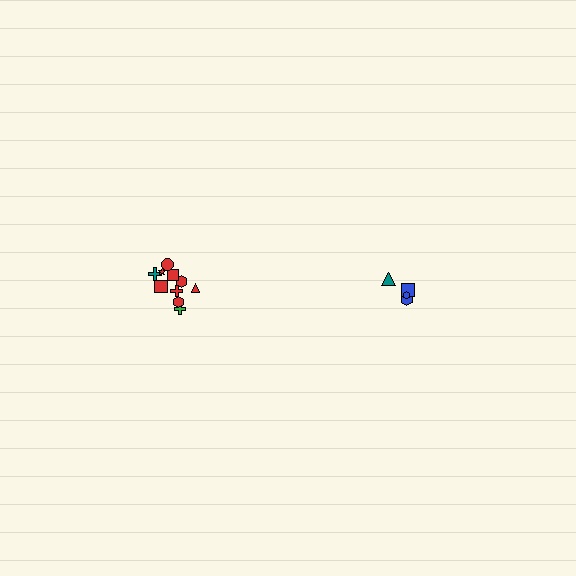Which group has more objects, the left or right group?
The left group.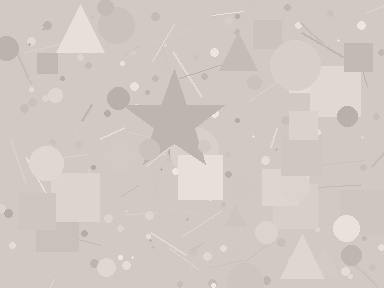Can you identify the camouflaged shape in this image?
The camouflaged shape is a star.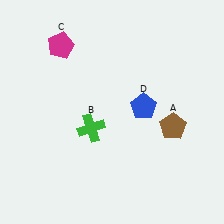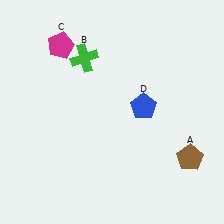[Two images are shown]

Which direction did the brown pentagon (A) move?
The brown pentagon (A) moved down.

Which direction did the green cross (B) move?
The green cross (B) moved up.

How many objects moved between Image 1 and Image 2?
2 objects moved between the two images.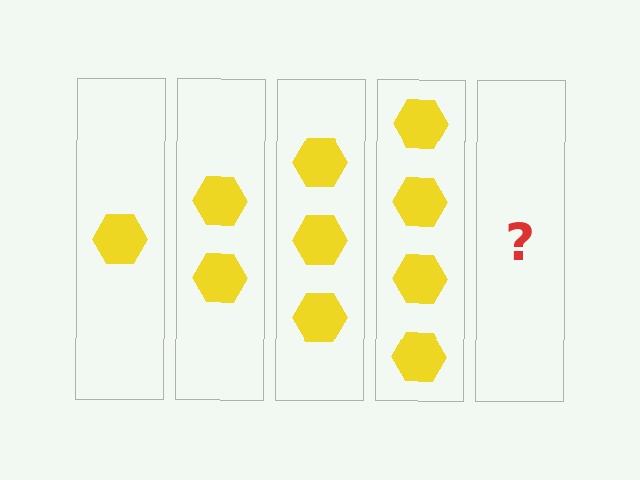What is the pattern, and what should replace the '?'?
The pattern is that each step adds one more hexagon. The '?' should be 5 hexagons.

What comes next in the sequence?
The next element should be 5 hexagons.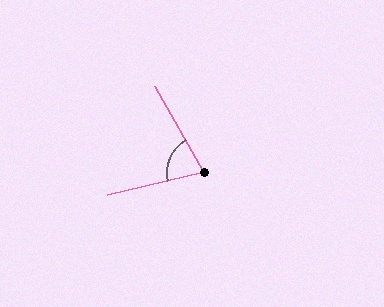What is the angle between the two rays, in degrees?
Approximately 73 degrees.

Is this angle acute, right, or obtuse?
It is acute.